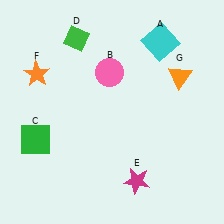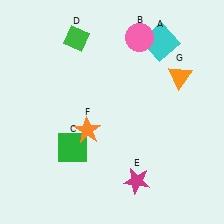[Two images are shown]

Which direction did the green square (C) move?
The green square (C) moved right.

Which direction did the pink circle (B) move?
The pink circle (B) moved up.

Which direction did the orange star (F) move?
The orange star (F) moved down.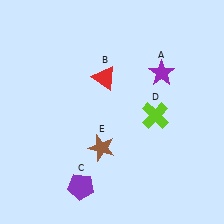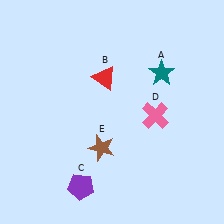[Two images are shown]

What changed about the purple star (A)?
In Image 1, A is purple. In Image 2, it changed to teal.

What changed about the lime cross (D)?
In Image 1, D is lime. In Image 2, it changed to pink.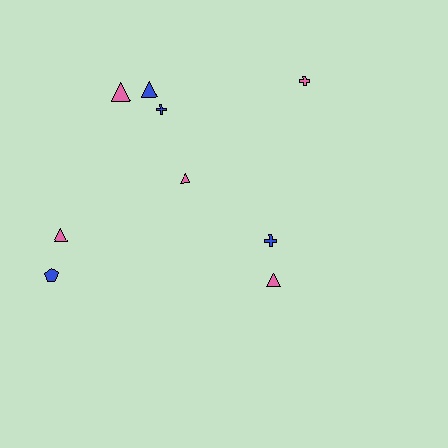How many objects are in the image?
There are 9 objects.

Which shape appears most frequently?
Triangle, with 5 objects.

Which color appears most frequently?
Pink, with 5 objects.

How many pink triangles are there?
There are 4 pink triangles.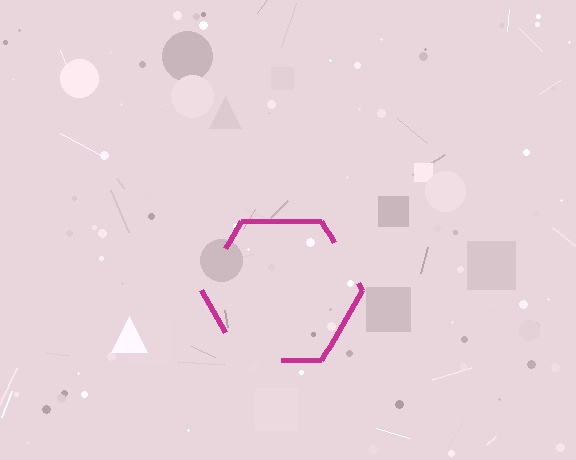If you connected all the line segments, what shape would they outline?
They would outline a hexagon.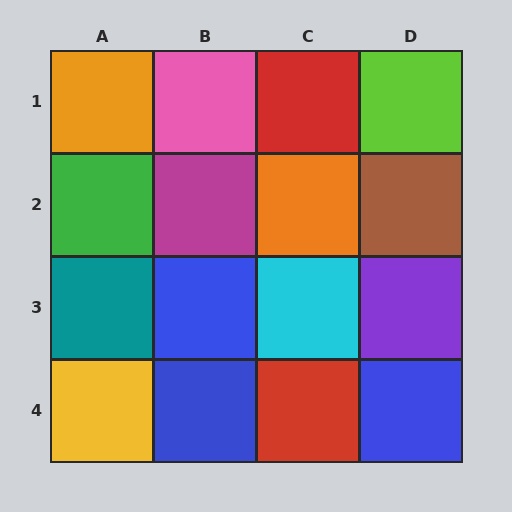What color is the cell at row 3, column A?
Teal.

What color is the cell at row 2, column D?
Brown.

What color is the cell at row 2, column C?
Orange.